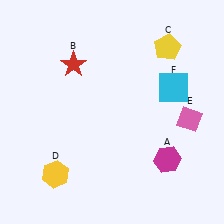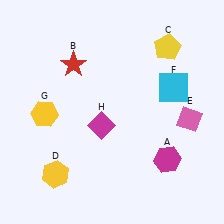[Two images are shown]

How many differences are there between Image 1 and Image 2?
There are 2 differences between the two images.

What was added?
A yellow hexagon (G), a magenta diamond (H) were added in Image 2.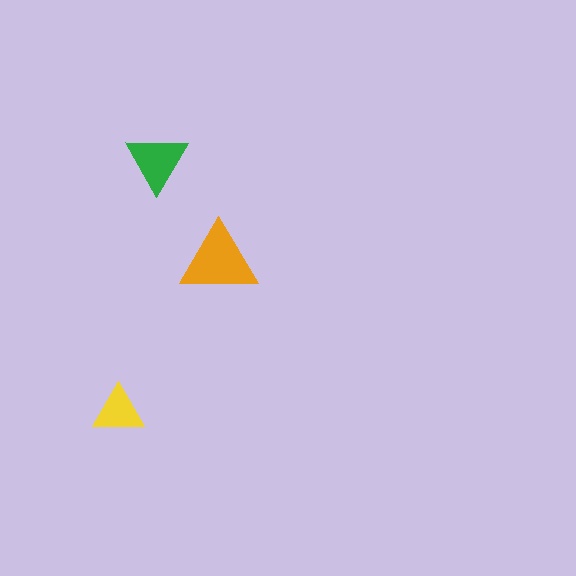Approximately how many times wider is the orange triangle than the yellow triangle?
About 1.5 times wider.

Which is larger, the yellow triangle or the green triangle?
The green one.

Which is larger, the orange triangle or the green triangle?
The orange one.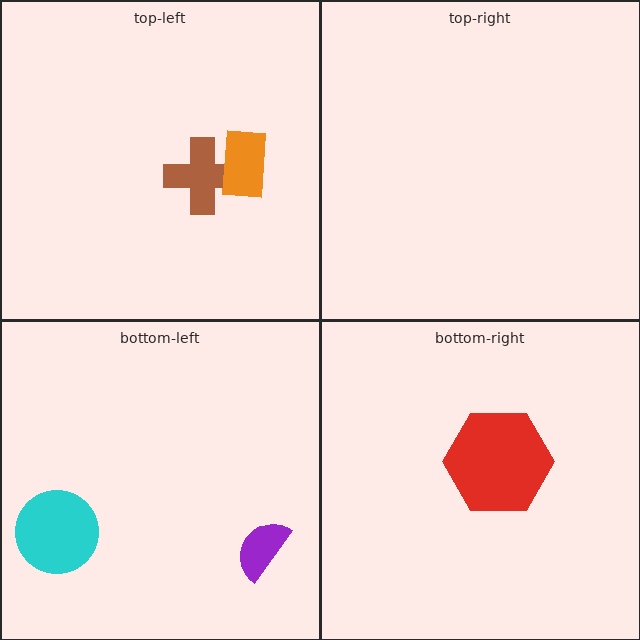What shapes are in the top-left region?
The brown cross, the orange rectangle.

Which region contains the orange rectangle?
The top-left region.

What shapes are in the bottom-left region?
The purple semicircle, the cyan circle.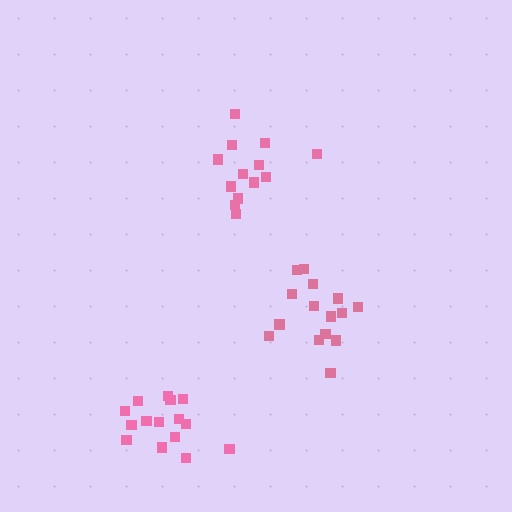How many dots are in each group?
Group 1: 13 dots, Group 2: 15 dots, Group 3: 15 dots (43 total).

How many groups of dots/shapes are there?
There are 3 groups.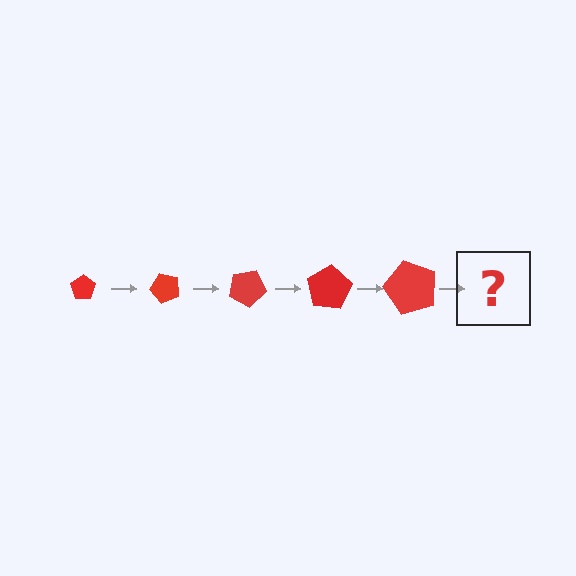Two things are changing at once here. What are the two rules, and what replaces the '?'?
The two rules are that the pentagon grows larger each step and it rotates 50 degrees each step. The '?' should be a pentagon, larger than the previous one and rotated 250 degrees from the start.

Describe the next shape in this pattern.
It should be a pentagon, larger than the previous one and rotated 250 degrees from the start.